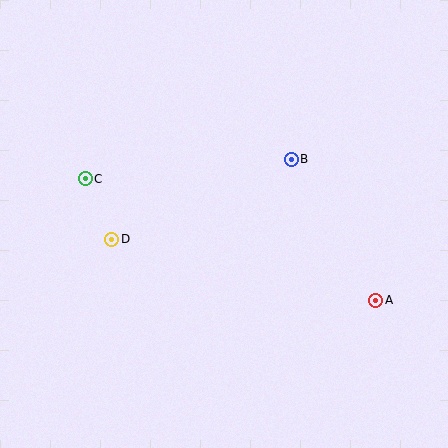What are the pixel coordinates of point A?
Point A is at (376, 300).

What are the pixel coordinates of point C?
Point C is at (85, 179).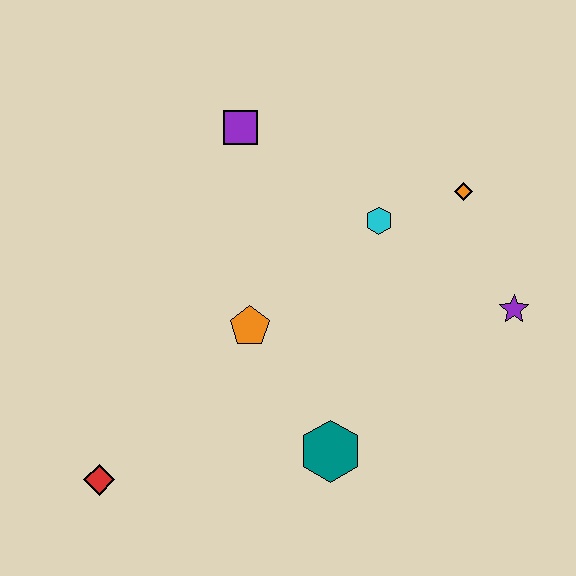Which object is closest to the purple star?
The orange diamond is closest to the purple star.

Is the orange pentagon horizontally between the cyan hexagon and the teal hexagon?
No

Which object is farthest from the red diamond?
The orange diamond is farthest from the red diamond.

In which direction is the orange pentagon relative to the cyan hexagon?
The orange pentagon is to the left of the cyan hexagon.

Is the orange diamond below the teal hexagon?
No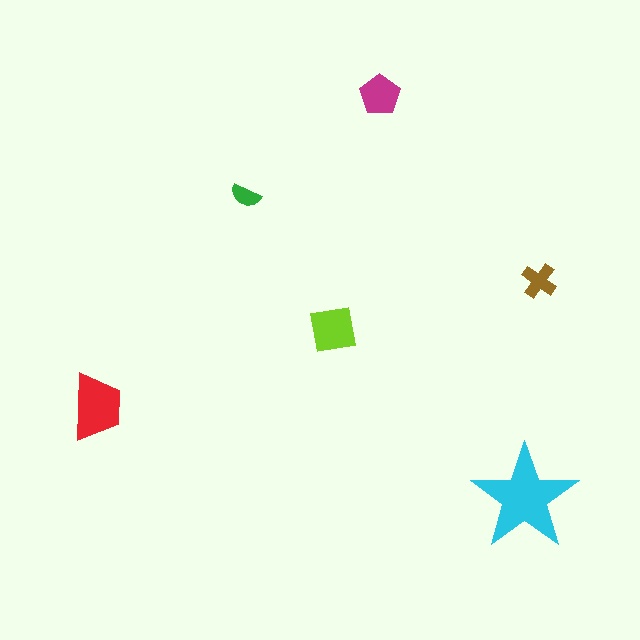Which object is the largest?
The cyan star.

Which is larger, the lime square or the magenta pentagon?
The lime square.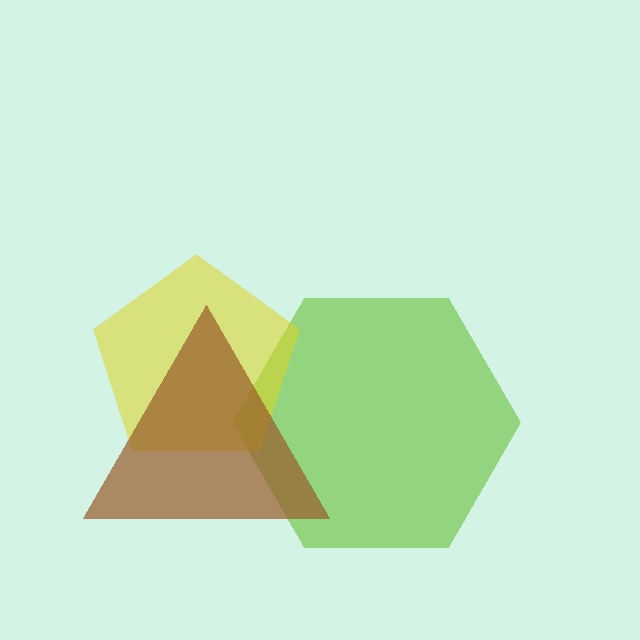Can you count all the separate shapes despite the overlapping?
Yes, there are 3 separate shapes.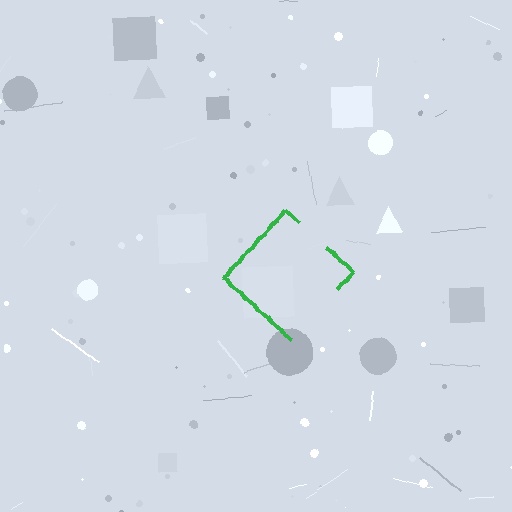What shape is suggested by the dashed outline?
The dashed outline suggests a diamond.